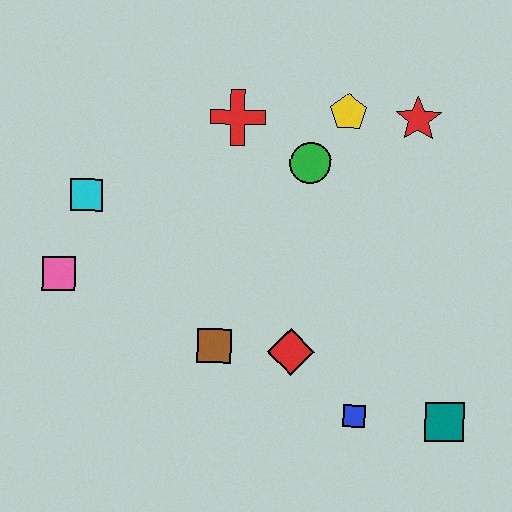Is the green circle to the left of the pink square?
No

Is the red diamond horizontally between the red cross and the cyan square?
No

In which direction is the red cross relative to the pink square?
The red cross is to the right of the pink square.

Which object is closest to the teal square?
The blue square is closest to the teal square.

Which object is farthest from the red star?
The pink square is farthest from the red star.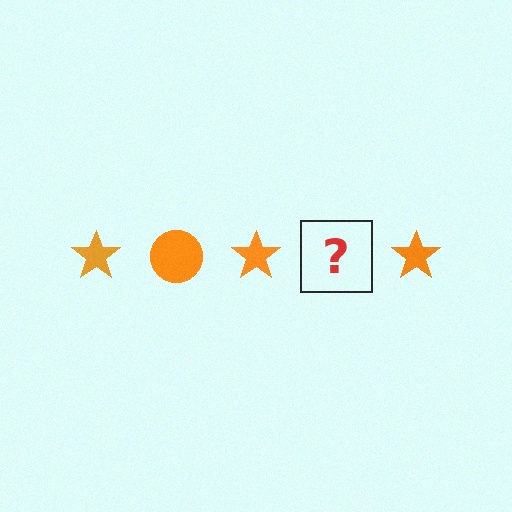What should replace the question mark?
The question mark should be replaced with an orange circle.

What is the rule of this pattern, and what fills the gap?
The rule is that the pattern cycles through star, circle shapes in orange. The gap should be filled with an orange circle.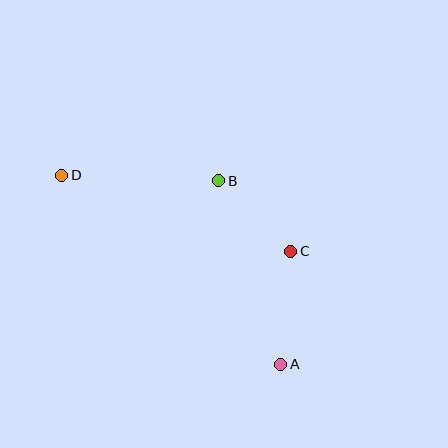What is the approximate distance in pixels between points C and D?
The distance between C and D is approximately 241 pixels.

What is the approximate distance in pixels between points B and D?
The distance between B and D is approximately 157 pixels.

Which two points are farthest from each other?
Points A and D are farthest from each other.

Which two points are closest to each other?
Points B and C are closest to each other.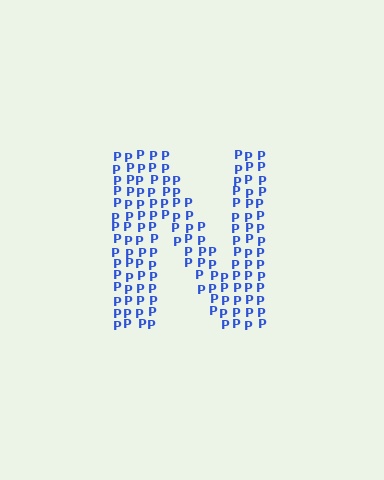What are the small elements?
The small elements are letter P's.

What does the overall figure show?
The overall figure shows the letter N.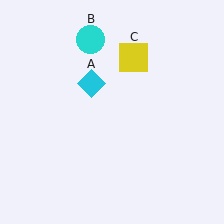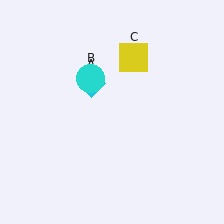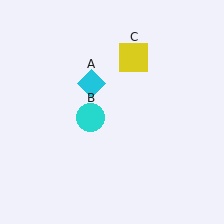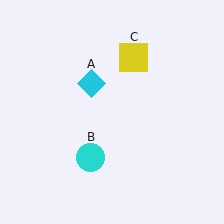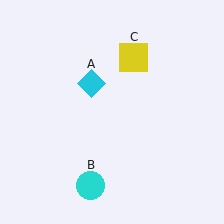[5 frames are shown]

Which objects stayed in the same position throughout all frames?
Cyan diamond (object A) and yellow square (object C) remained stationary.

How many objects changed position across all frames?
1 object changed position: cyan circle (object B).